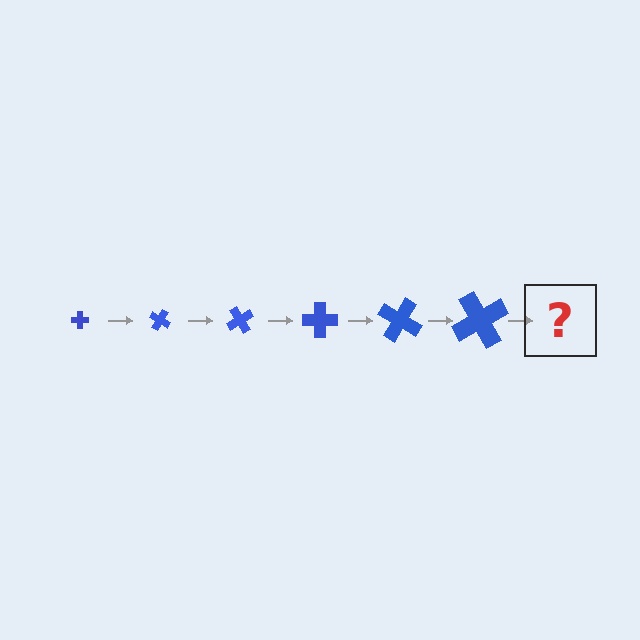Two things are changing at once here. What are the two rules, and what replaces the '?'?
The two rules are that the cross grows larger each step and it rotates 30 degrees each step. The '?' should be a cross, larger than the previous one and rotated 180 degrees from the start.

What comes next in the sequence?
The next element should be a cross, larger than the previous one and rotated 180 degrees from the start.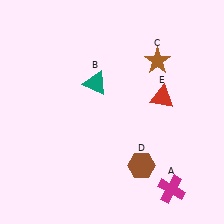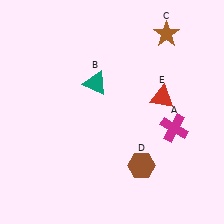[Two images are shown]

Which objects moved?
The objects that moved are: the magenta cross (A), the brown star (C).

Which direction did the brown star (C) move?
The brown star (C) moved up.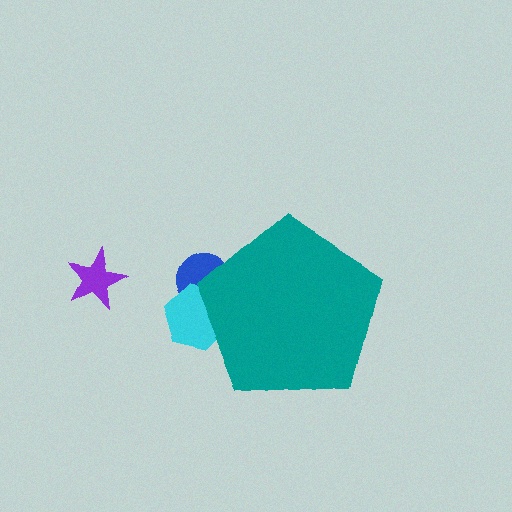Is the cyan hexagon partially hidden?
Yes, the cyan hexagon is partially hidden behind the teal pentagon.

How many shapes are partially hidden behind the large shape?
2 shapes are partially hidden.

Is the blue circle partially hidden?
Yes, the blue circle is partially hidden behind the teal pentagon.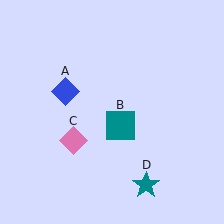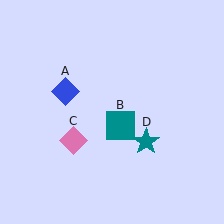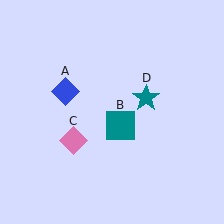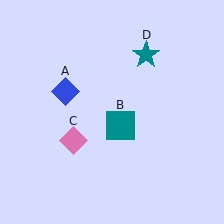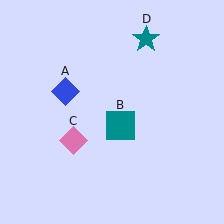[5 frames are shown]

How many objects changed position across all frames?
1 object changed position: teal star (object D).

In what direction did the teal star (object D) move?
The teal star (object D) moved up.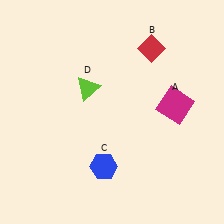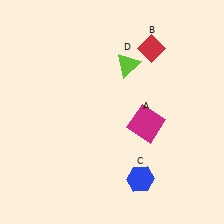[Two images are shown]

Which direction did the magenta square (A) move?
The magenta square (A) moved left.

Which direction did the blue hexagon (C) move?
The blue hexagon (C) moved right.